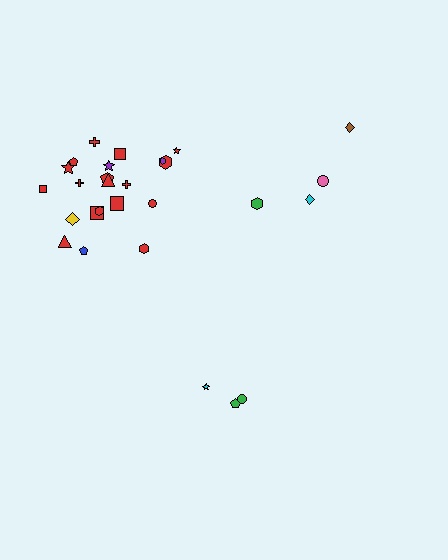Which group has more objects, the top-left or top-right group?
The top-left group.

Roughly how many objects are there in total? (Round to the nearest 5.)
Roughly 30 objects in total.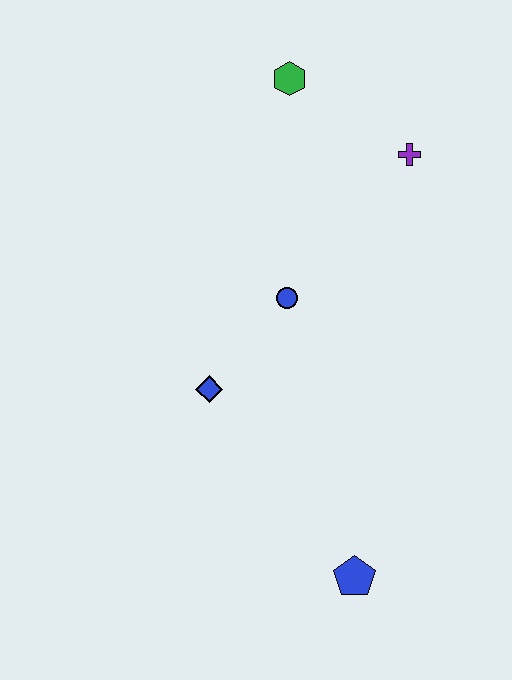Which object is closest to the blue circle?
The blue diamond is closest to the blue circle.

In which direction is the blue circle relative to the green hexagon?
The blue circle is below the green hexagon.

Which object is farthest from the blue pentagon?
The green hexagon is farthest from the blue pentagon.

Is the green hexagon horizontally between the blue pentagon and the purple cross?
No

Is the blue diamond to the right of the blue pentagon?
No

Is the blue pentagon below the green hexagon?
Yes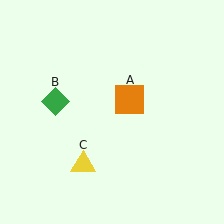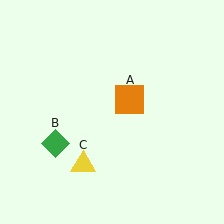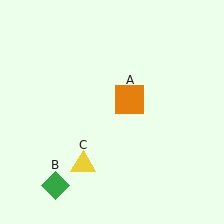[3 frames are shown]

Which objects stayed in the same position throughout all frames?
Orange square (object A) and yellow triangle (object C) remained stationary.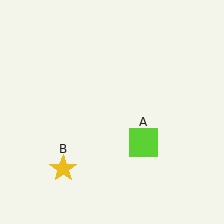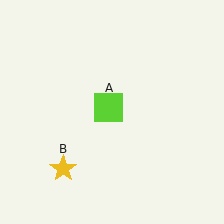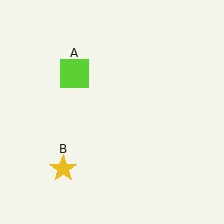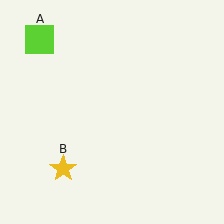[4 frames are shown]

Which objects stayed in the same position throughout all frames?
Yellow star (object B) remained stationary.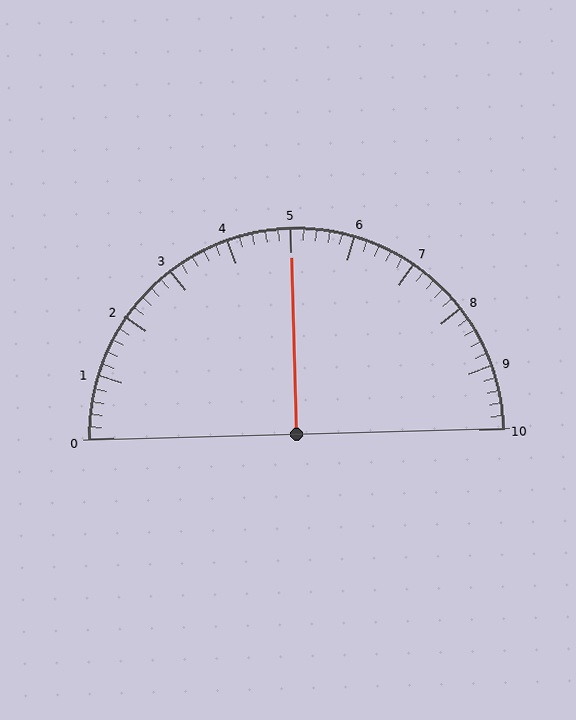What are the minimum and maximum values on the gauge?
The gauge ranges from 0 to 10.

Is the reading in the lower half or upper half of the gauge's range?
The reading is in the upper half of the range (0 to 10).